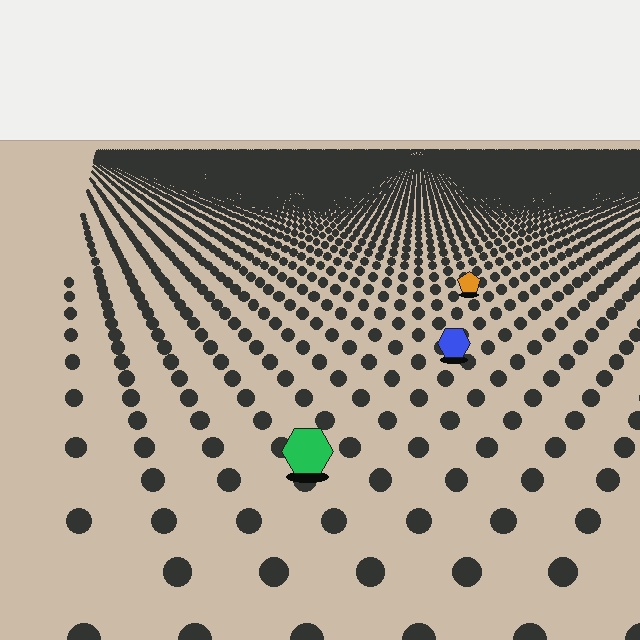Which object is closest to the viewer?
The green hexagon is closest. The texture marks near it are larger and more spread out.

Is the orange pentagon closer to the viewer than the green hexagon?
No. The green hexagon is closer — you can tell from the texture gradient: the ground texture is coarser near it.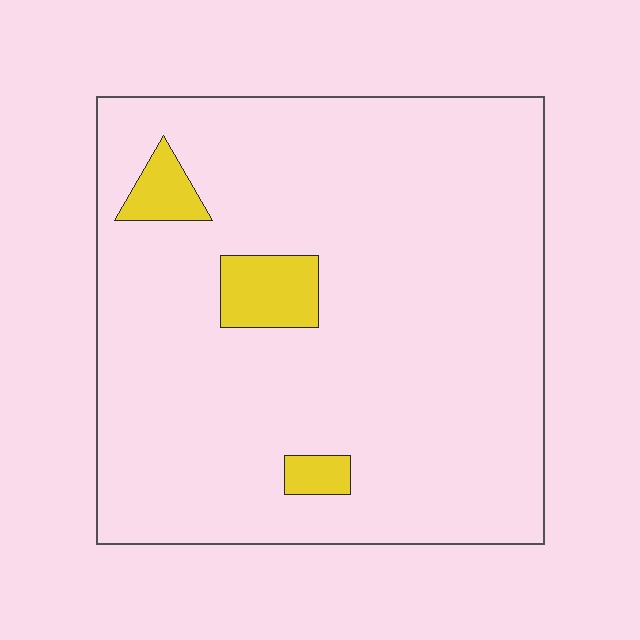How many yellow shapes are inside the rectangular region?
3.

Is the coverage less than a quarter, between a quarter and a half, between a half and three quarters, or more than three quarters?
Less than a quarter.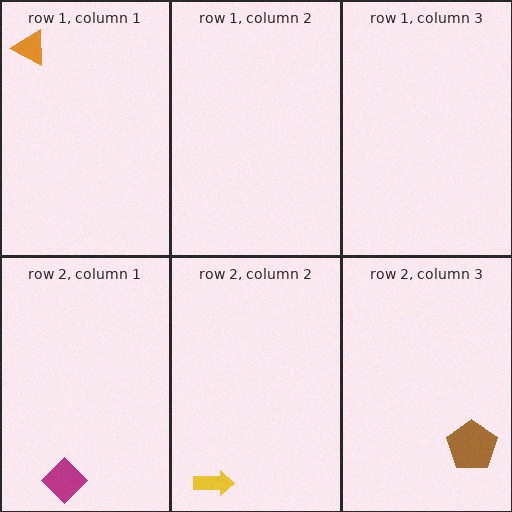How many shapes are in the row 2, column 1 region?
1.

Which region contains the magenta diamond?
The row 2, column 1 region.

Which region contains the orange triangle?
The row 1, column 1 region.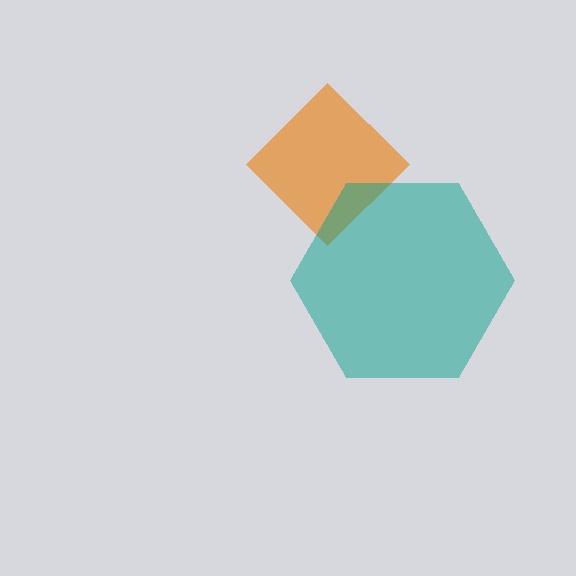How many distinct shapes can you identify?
There are 2 distinct shapes: an orange diamond, a teal hexagon.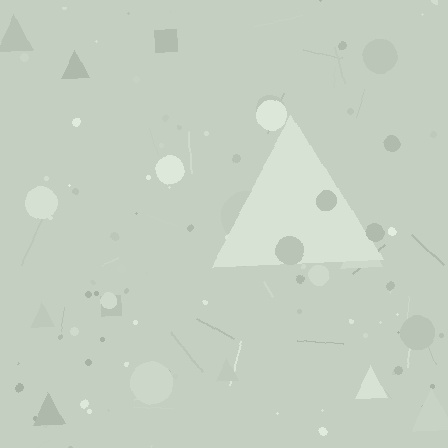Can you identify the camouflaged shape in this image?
The camouflaged shape is a triangle.